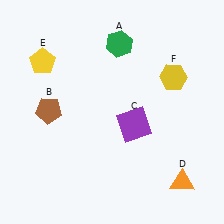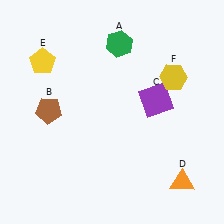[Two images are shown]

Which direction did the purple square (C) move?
The purple square (C) moved up.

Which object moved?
The purple square (C) moved up.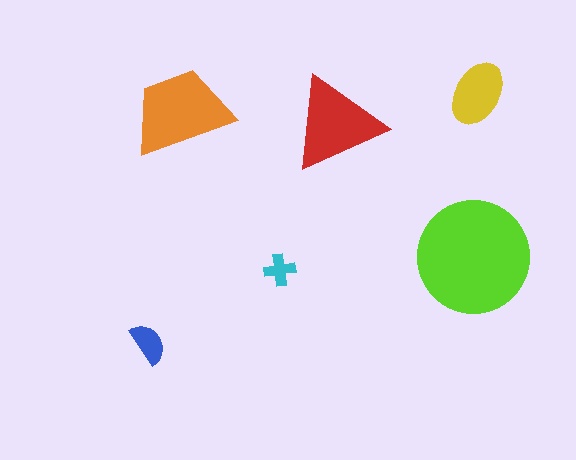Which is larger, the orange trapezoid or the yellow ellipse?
The orange trapezoid.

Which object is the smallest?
The cyan cross.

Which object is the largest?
The lime circle.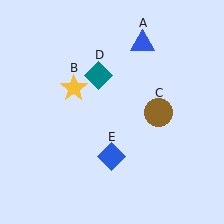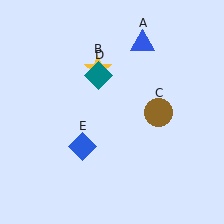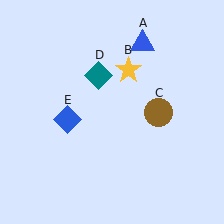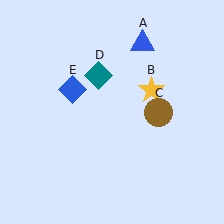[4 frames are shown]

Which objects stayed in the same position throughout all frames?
Blue triangle (object A) and brown circle (object C) and teal diamond (object D) remained stationary.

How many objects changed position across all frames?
2 objects changed position: yellow star (object B), blue diamond (object E).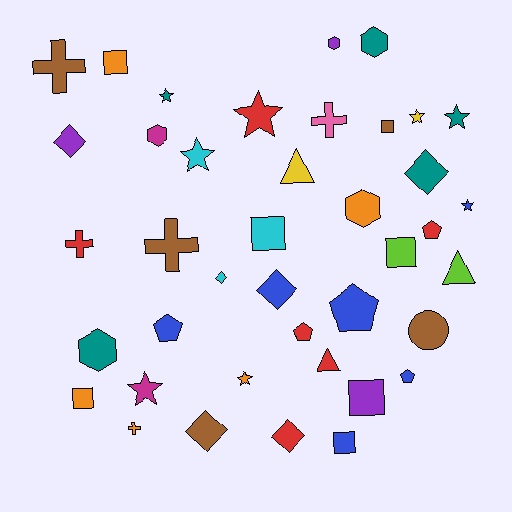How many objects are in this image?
There are 40 objects.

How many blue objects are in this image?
There are 6 blue objects.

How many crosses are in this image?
There are 5 crosses.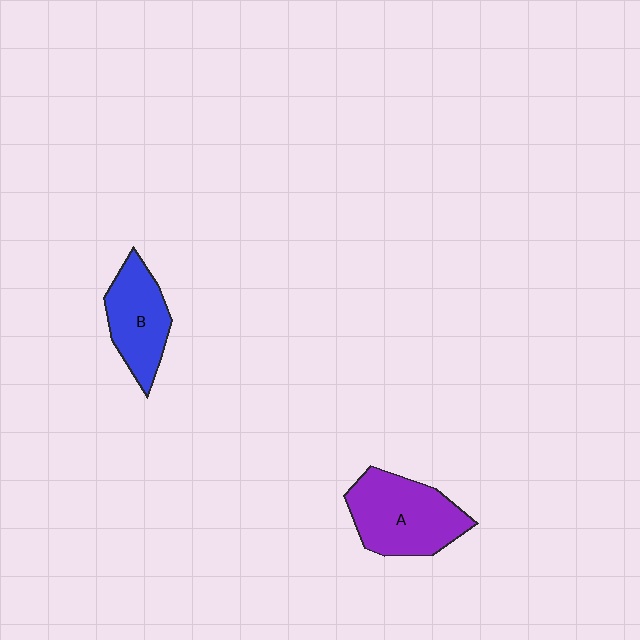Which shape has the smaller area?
Shape B (blue).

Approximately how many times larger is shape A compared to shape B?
Approximately 1.3 times.